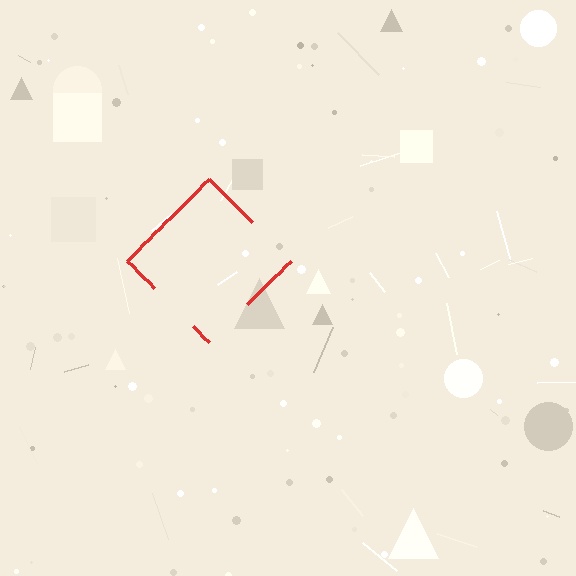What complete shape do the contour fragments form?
The contour fragments form a diamond.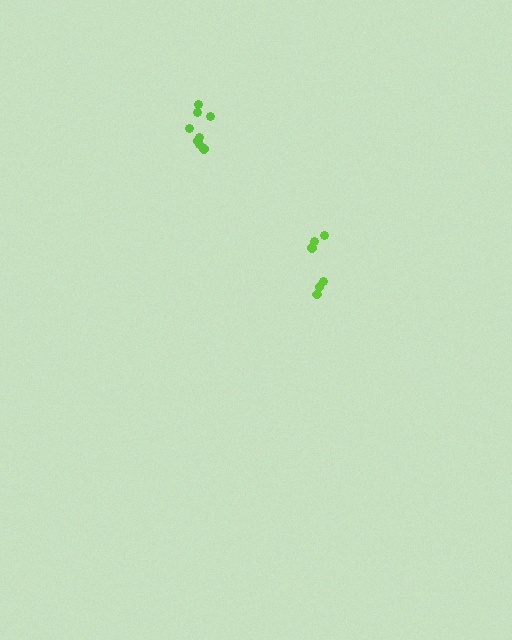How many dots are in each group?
Group 1: 8 dots, Group 2: 6 dots (14 total).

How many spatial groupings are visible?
There are 2 spatial groupings.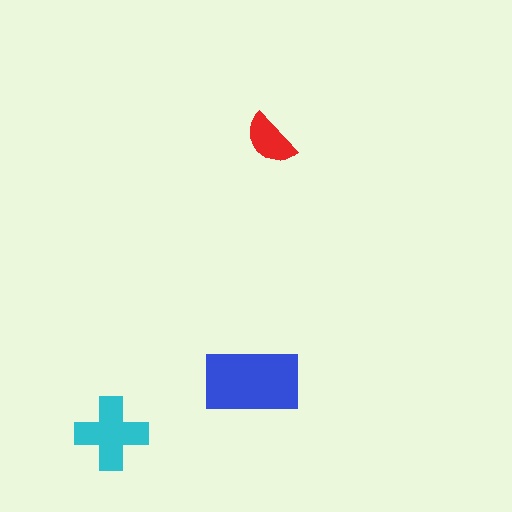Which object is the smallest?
The red semicircle.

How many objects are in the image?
There are 3 objects in the image.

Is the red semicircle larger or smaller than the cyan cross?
Smaller.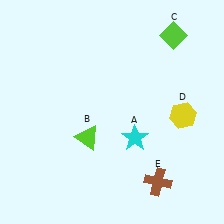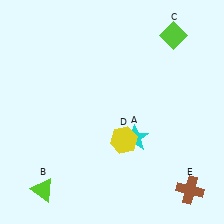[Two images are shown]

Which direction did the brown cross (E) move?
The brown cross (E) moved right.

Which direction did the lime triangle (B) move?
The lime triangle (B) moved down.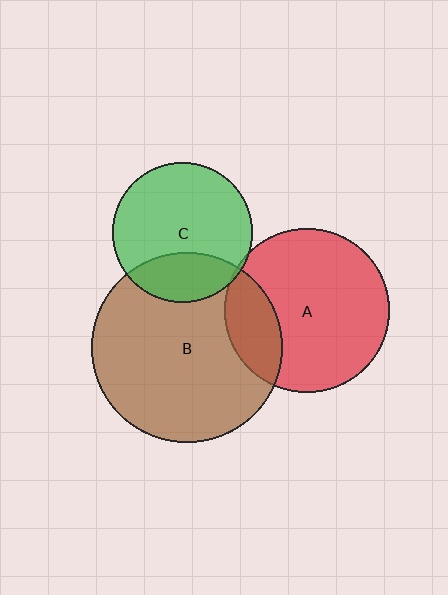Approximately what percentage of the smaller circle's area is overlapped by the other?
Approximately 25%.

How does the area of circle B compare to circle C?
Approximately 1.9 times.